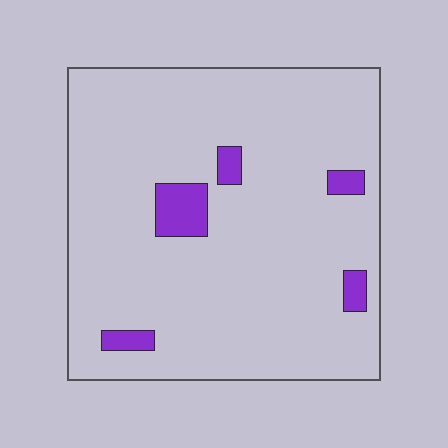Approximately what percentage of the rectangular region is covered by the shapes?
Approximately 5%.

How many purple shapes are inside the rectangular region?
5.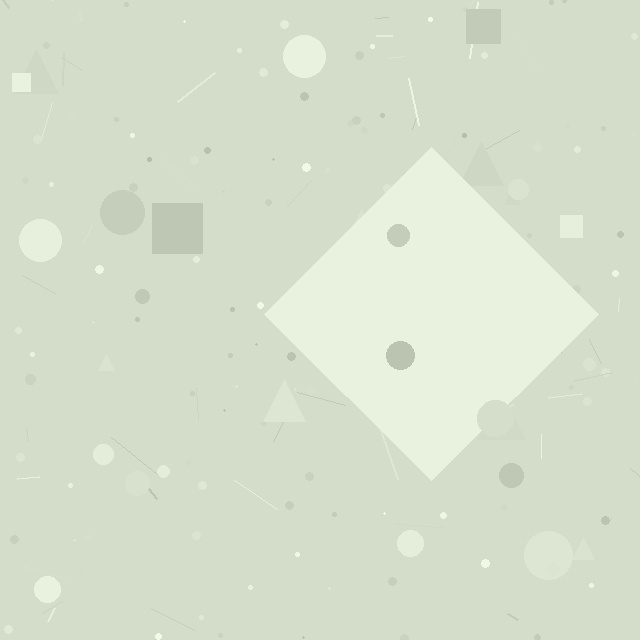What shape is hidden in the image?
A diamond is hidden in the image.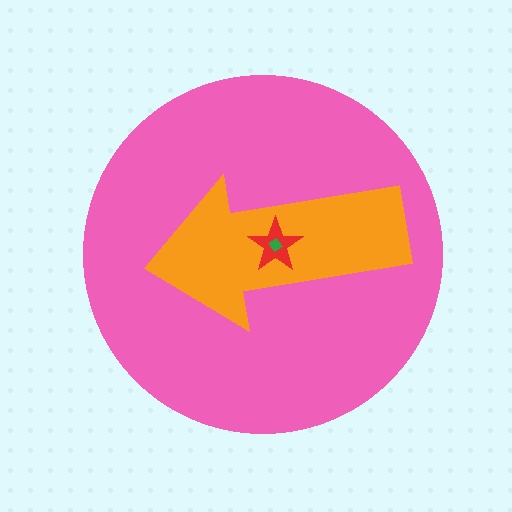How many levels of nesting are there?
4.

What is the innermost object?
The green diamond.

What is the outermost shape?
The pink circle.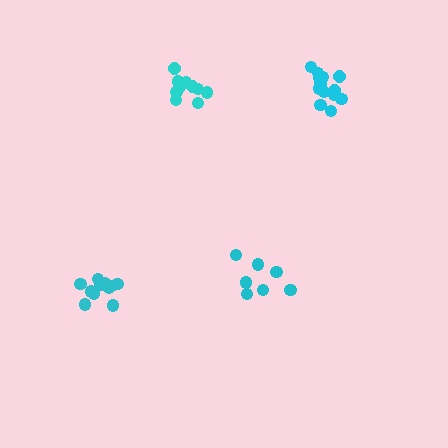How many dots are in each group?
Group 1: 7 dots, Group 2: 13 dots, Group 3: 12 dots, Group 4: 12 dots (44 total).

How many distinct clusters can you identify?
There are 4 distinct clusters.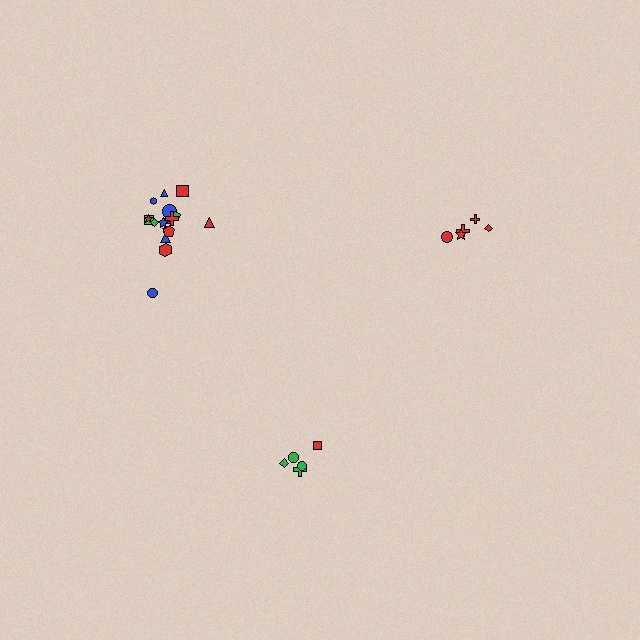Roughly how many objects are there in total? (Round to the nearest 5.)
Roughly 30 objects in total.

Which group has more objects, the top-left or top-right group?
The top-left group.